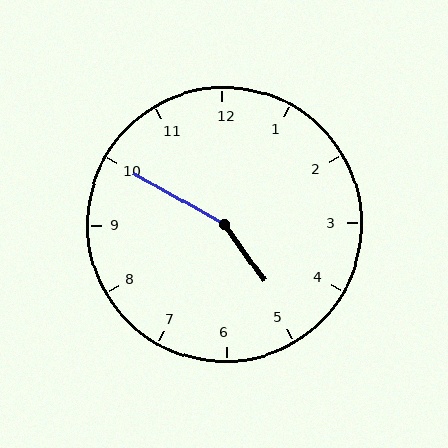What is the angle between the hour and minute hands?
Approximately 155 degrees.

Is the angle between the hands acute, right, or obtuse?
It is obtuse.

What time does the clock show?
4:50.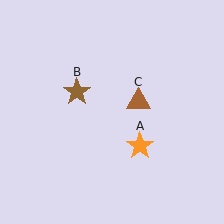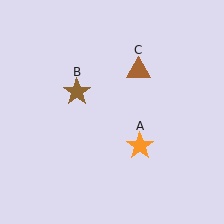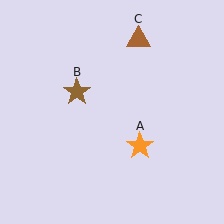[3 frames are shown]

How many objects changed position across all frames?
1 object changed position: brown triangle (object C).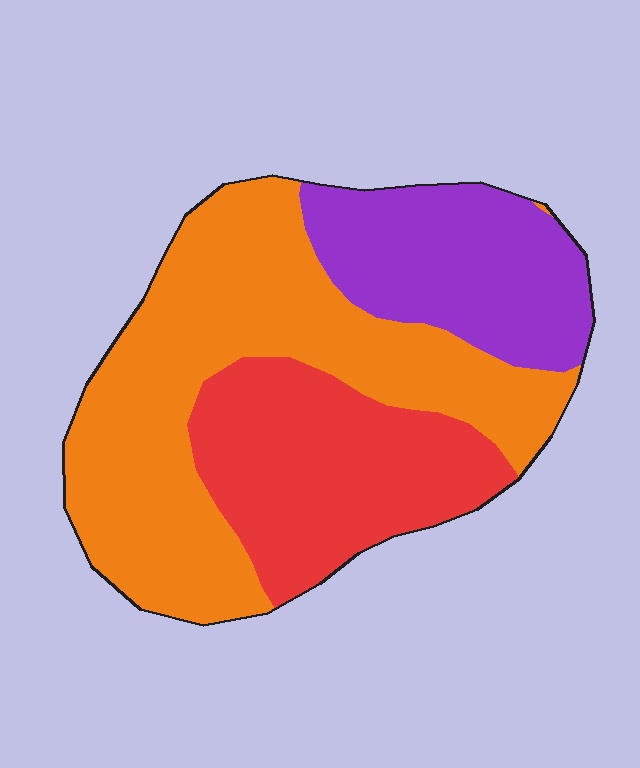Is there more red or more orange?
Orange.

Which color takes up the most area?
Orange, at roughly 50%.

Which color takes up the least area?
Purple, at roughly 25%.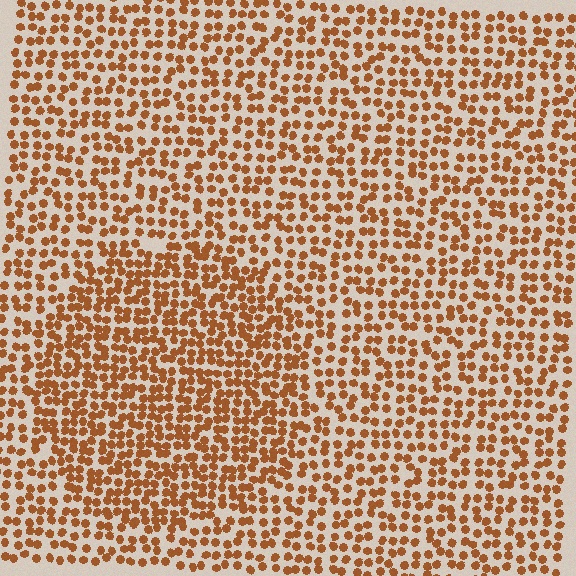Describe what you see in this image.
The image contains small brown elements arranged at two different densities. A circle-shaped region is visible where the elements are more densely packed than the surrounding area.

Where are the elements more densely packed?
The elements are more densely packed inside the circle boundary.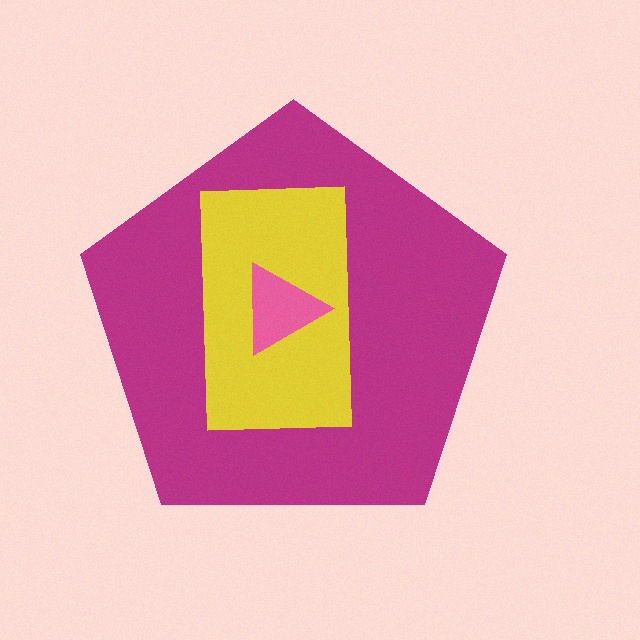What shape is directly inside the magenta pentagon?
The yellow rectangle.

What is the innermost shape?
The pink triangle.